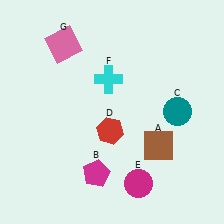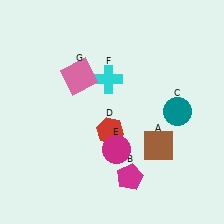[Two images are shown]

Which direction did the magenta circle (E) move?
The magenta circle (E) moved up.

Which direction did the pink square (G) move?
The pink square (G) moved down.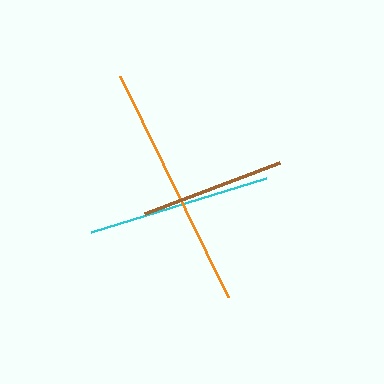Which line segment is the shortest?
The brown line is the shortest at approximately 144 pixels.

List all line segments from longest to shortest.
From longest to shortest: orange, cyan, brown.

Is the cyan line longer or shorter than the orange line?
The orange line is longer than the cyan line.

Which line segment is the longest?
The orange line is the longest at approximately 246 pixels.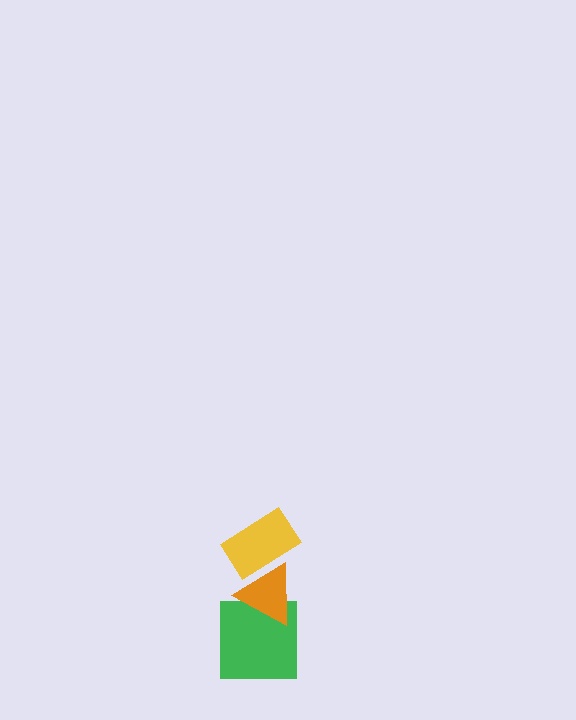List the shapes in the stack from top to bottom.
From top to bottom: the yellow rectangle, the orange triangle, the green square.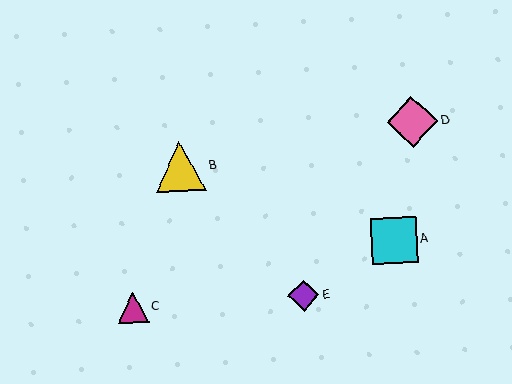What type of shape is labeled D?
Shape D is a pink diamond.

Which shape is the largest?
The pink diamond (labeled D) is the largest.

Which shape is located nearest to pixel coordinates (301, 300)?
The purple diamond (labeled E) at (303, 296) is nearest to that location.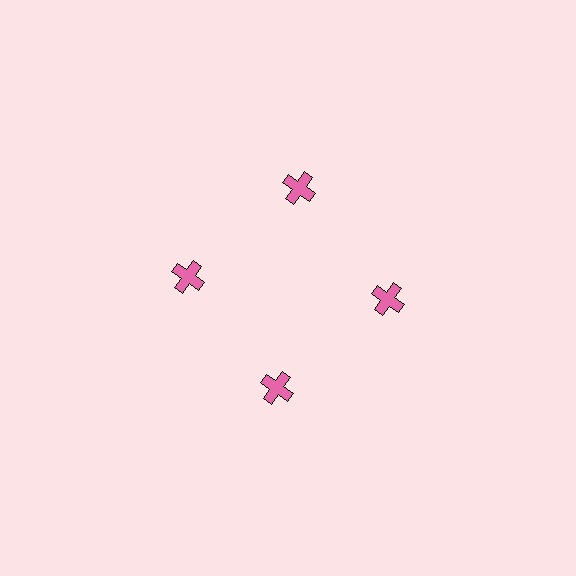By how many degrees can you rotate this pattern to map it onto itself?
The pattern maps onto itself every 90 degrees of rotation.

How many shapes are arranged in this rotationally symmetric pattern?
There are 4 shapes, arranged in 4 groups of 1.